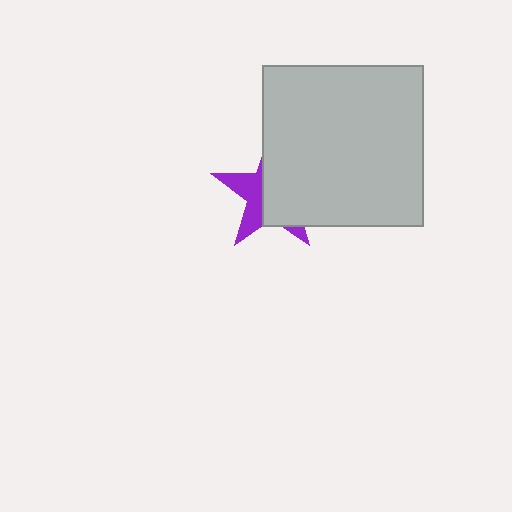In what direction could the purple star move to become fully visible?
The purple star could move left. That would shift it out from behind the light gray square entirely.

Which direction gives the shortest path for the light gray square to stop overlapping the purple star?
Moving right gives the shortest separation.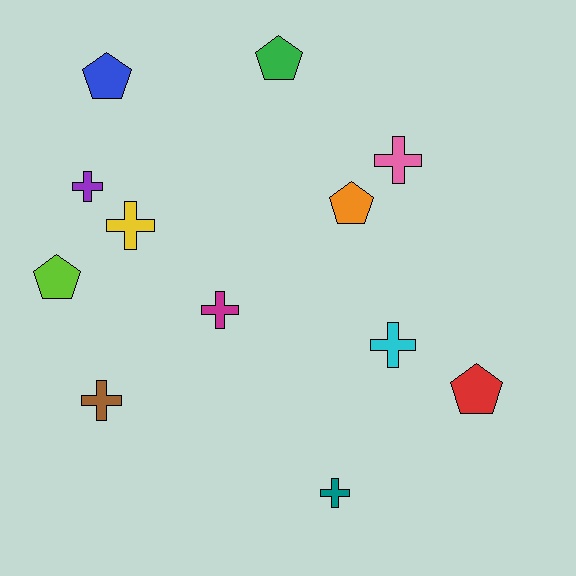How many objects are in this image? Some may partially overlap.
There are 12 objects.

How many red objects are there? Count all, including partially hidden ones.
There is 1 red object.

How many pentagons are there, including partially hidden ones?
There are 5 pentagons.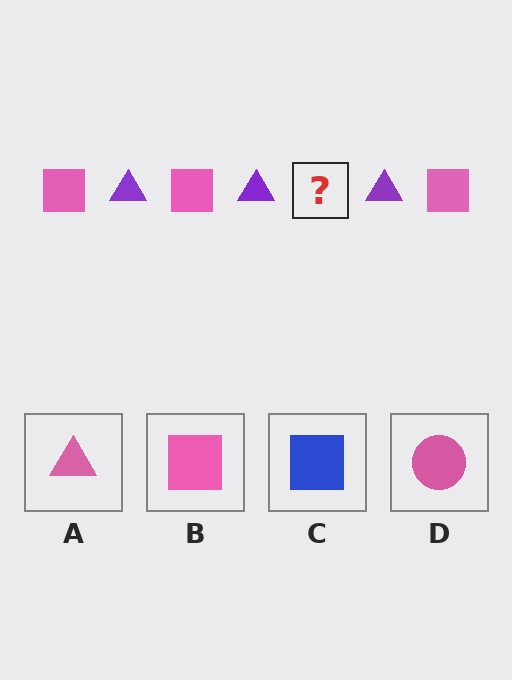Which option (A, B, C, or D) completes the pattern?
B.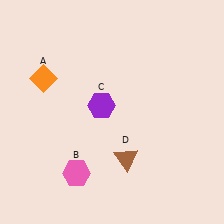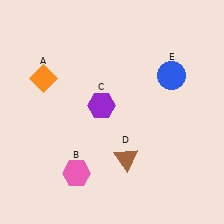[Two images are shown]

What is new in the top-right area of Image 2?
A blue circle (E) was added in the top-right area of Image 2.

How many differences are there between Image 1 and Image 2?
There is 1 difference between the two images.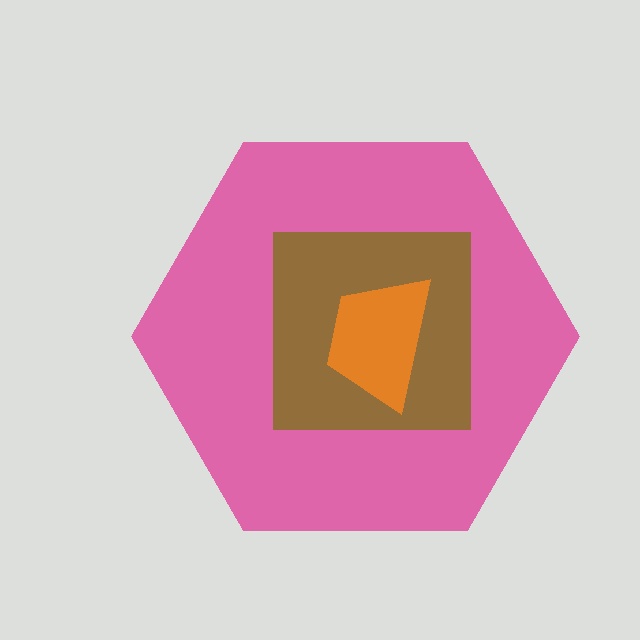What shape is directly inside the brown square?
The orange trapezoid.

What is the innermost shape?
The orange trapezoid.